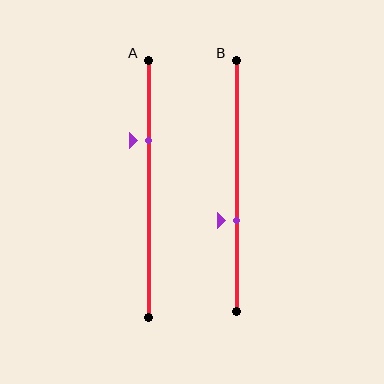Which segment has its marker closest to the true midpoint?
Segment B has its marker closest to the true midpoint.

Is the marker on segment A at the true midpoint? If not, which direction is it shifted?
No, the marker on segment A is shifted upward by about 19% of the segment length.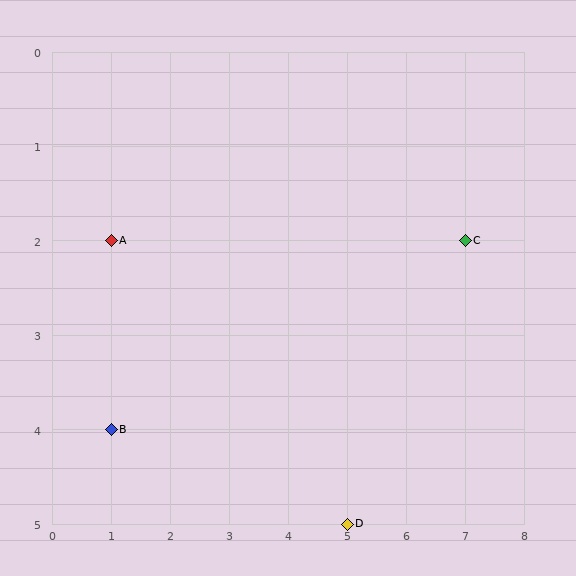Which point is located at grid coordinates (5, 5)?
Point D is at (5, 5).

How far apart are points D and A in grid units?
Points D and A are 4 columns and 3 rows apart (about 5.0 grid units diagonally).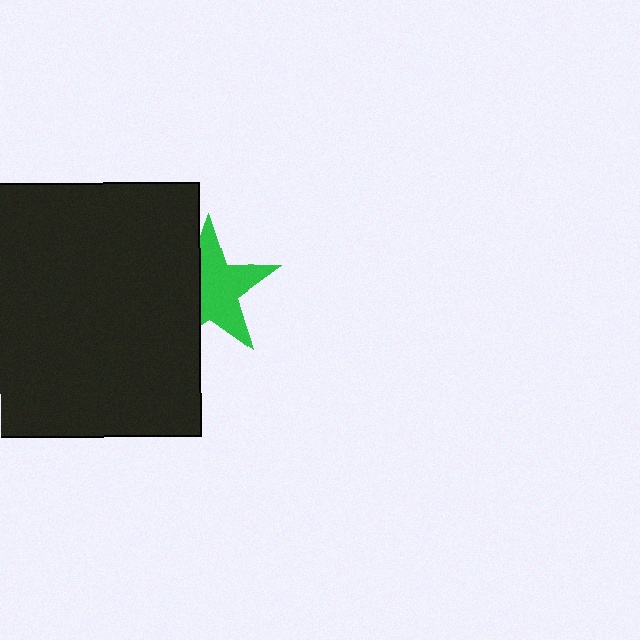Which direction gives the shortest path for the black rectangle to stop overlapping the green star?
Moving left gives the shortest separation.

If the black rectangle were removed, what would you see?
You would see the complete green star.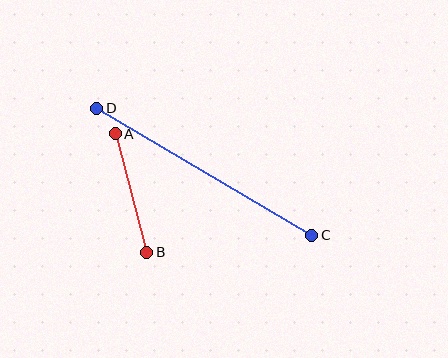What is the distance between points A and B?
The distance is approximately 123 pixels.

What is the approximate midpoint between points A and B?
The midpoint is at approximately (131, 193) pixels.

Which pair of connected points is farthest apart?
Points C and D are farthest apart.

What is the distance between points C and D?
The distance is approximately 250 pixels.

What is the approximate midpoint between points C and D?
The midpoint is at approximately (204, 172) pixels.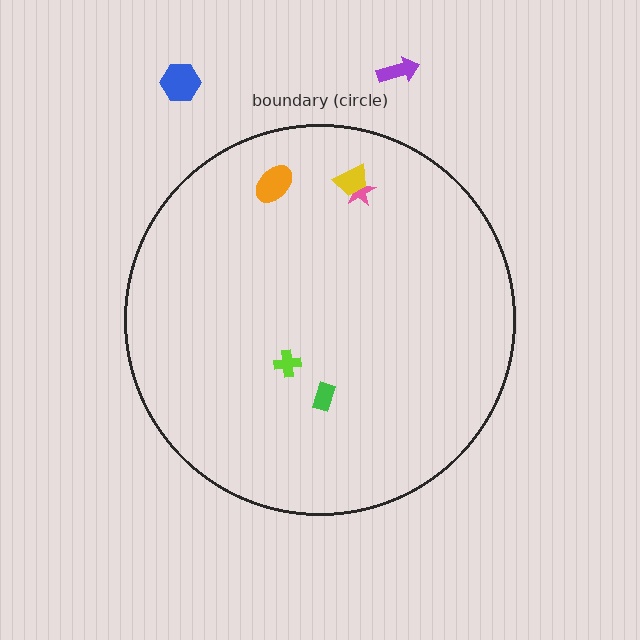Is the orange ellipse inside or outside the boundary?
Inside.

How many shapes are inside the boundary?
5 inside, 2 outside.